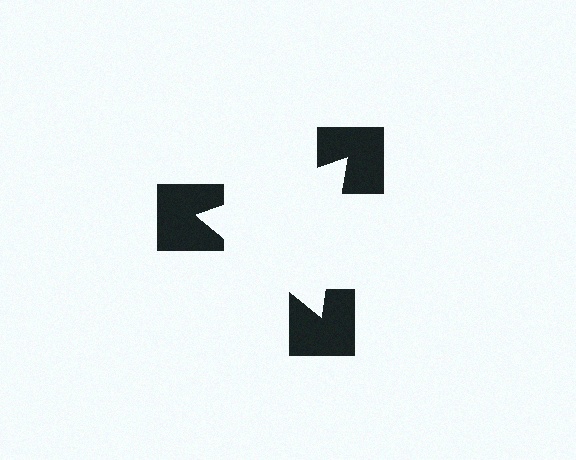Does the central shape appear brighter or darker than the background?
It typically appears slightly brighter than the background, even though no actual brightness change is drawn.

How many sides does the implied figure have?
3 sides.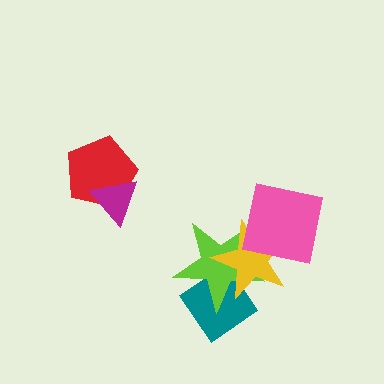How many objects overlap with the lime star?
3 objects overlap with the lime star.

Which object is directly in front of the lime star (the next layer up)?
The yellow star is directly in front of the lime star.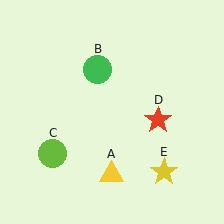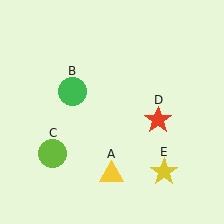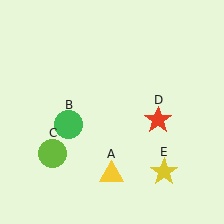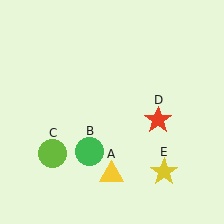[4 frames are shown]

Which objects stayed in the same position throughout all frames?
Yellow triangle (object A) and lime circle (object C) and red star (object D) and yellow star (object E) remained stationary.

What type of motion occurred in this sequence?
The green circle (object B) rotated counterclockwise around the center of the scene.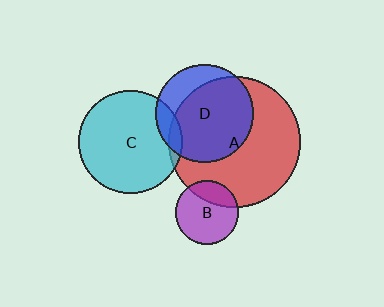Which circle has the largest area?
Circle A (red).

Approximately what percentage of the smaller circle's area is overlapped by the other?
Approximately 5%.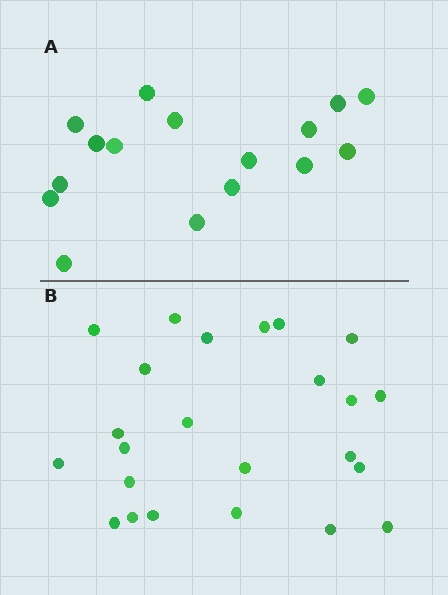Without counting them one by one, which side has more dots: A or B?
Region B (the bottom region) has more dots.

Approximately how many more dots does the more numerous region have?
Region B has roughly 8 or so more dots than region A.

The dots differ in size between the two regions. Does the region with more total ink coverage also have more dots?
No. Region A has more total ink coverage because its dots are larger, but region B actually contains more individual dots. Total area can be misleading — the number of items is what matters here.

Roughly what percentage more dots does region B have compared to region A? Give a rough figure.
About 50% more.